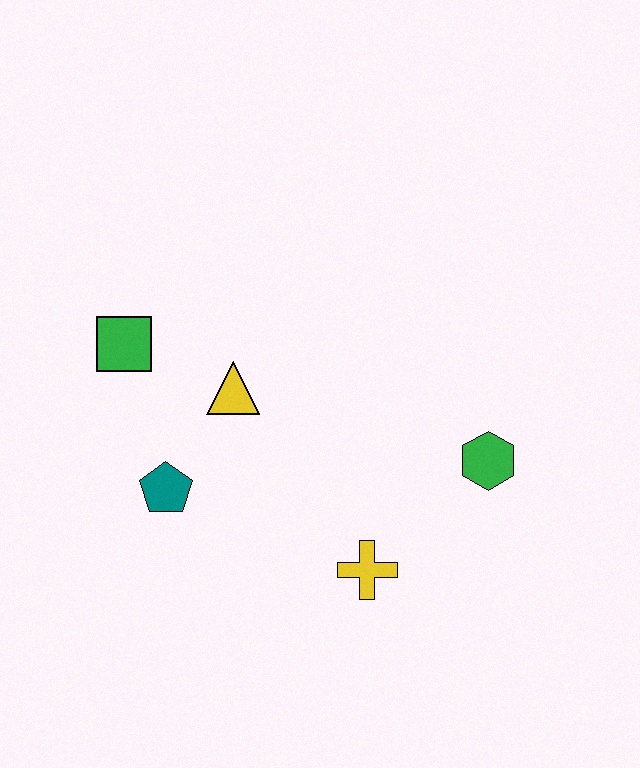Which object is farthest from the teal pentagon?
The green hexagon is farthest from the teal pentagon.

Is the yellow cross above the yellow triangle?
No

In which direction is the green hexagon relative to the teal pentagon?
The green hexagon is to the right of the teal pentagon.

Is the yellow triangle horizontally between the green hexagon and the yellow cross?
No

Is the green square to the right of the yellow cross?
No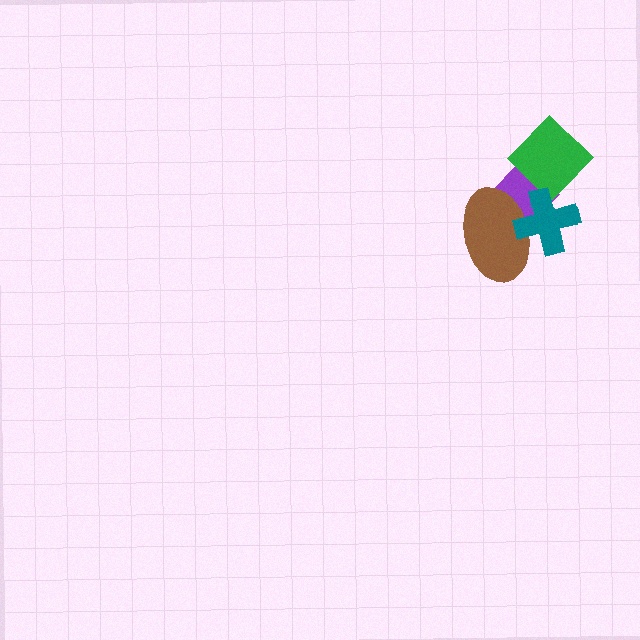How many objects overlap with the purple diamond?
3 objects overlap with the purple diamond.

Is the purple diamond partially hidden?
Yes, it is partially covered by another shape.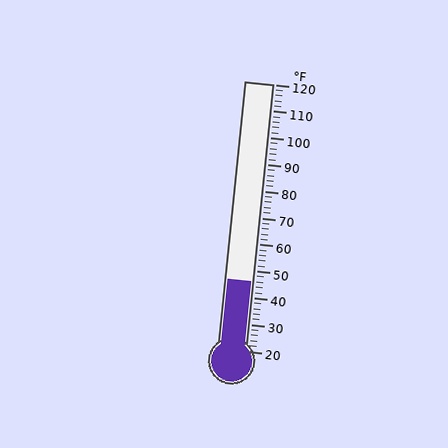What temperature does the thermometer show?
The thermometer shows approximately 46°F.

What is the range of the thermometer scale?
The thermometer scale ranges from 20°F to 120°F.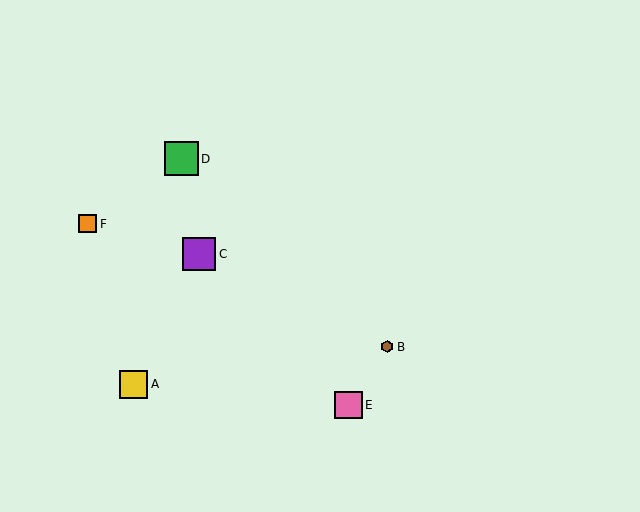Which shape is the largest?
The green square (labeled D) is the largest.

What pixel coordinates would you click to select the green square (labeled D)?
Click at (181, 159) to select the green square D.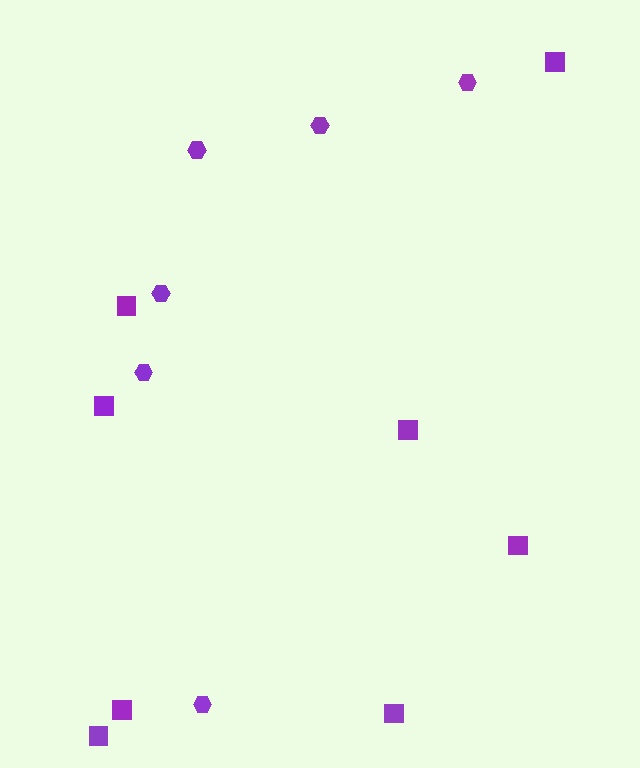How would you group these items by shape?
There are 2 groups: one group of hexagons (6) and one group of squares (8).